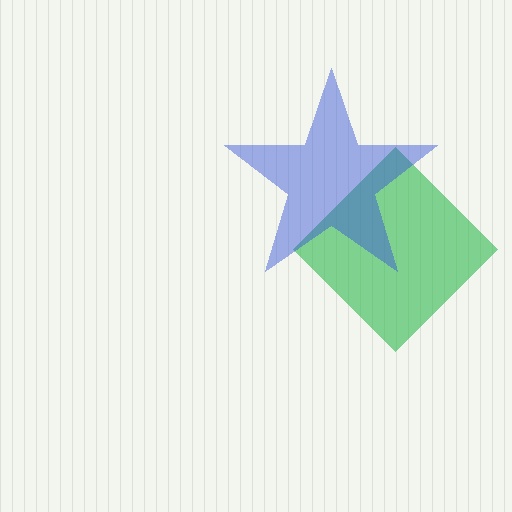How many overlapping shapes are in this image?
There are 2 overlapping shapes in the image.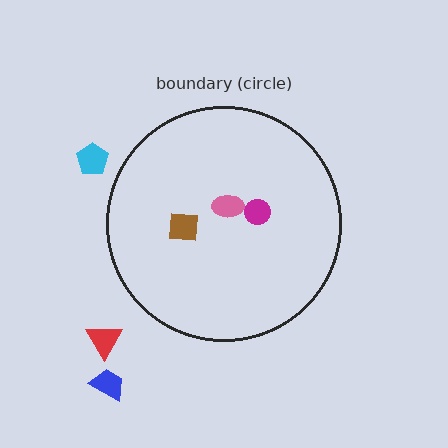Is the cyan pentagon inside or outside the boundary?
Outside.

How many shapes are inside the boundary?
3 inside, 3 outside.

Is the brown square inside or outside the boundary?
Inside.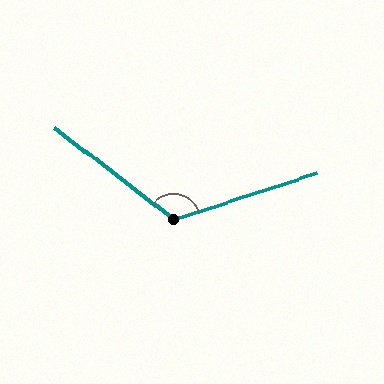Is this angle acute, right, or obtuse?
It is obtuse.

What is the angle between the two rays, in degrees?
Approximately 124 degrees.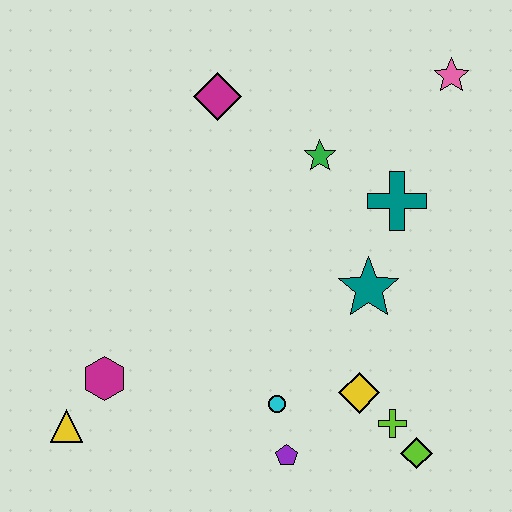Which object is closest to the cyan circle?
The purple pentagon is closest to the cyan circle.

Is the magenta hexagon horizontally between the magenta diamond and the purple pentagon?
No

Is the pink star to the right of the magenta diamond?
Yes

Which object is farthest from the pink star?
The yellow triangle is farthest from the pink star.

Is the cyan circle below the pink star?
Yes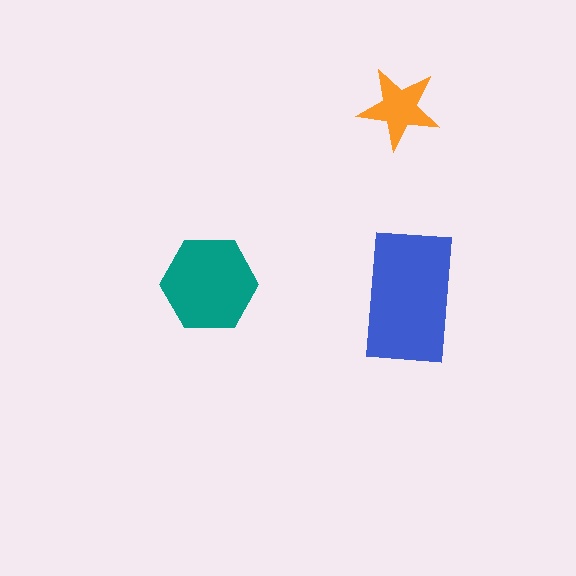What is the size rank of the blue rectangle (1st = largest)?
1st.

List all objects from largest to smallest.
The blue rectangle, the teal hexagon, the orange star.